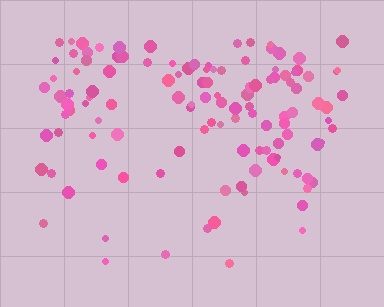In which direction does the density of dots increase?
From bottom to top, with the top side densest.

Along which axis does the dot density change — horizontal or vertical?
Vertical.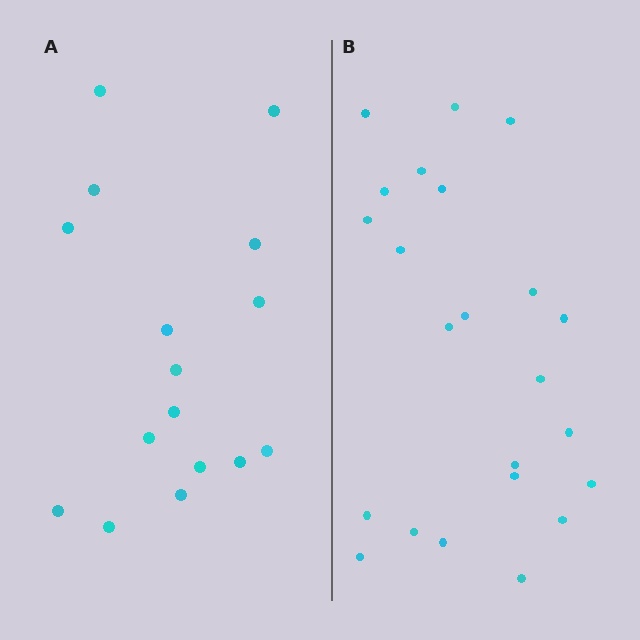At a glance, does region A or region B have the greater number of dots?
Region B (the right region) has more dots.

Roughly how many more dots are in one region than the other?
Region B has roughly 8 or so more dots than region A.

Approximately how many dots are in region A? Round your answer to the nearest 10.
About 20 dots. (The exact count is 16, which rounds to 20.)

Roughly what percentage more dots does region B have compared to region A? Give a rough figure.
About 45% more.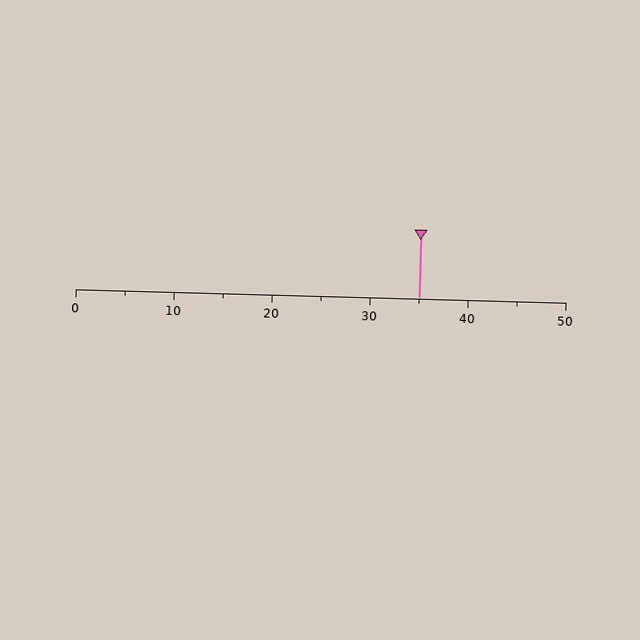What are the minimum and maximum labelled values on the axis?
The axis runs from 0 to 50.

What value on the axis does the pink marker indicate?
The marker indicates approximately 35.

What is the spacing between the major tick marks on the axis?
The major ticks are spaced 10 apart.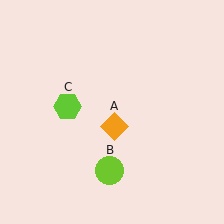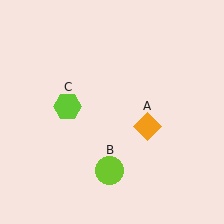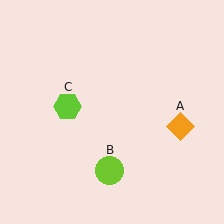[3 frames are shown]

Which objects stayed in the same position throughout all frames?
Lime circle (object B) and lime hexagon (object C) remained stationary.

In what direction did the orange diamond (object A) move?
The orange diamond (object A) moved right.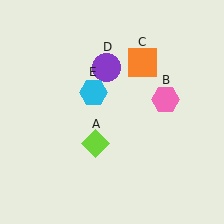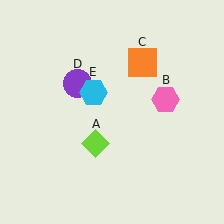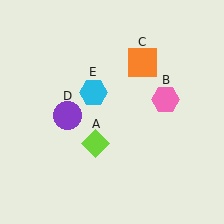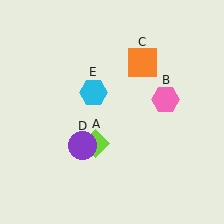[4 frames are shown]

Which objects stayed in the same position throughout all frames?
Lime diamond (object A) and pink hexagon (object B) and orange square (object C) and cyan hexagon (object E) remained stationary.